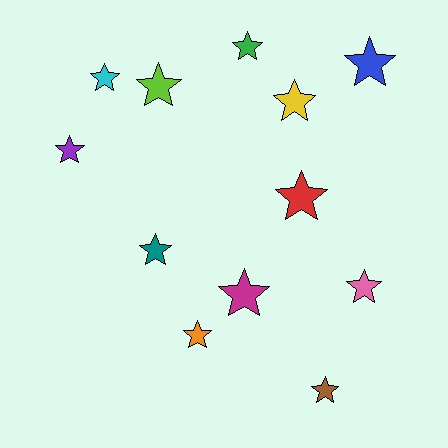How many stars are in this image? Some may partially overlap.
There are 12 stars.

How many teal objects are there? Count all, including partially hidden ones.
There is 1 teal object.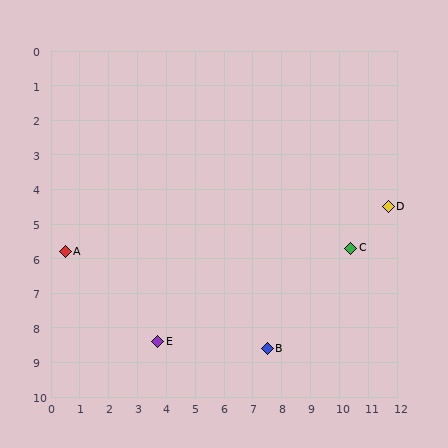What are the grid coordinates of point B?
Point B is at approximately (7.5, 8.6).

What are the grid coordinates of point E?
Point E is at approximately (3.7, 8.4).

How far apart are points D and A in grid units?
Points D and A are about 11.3 grid units apart.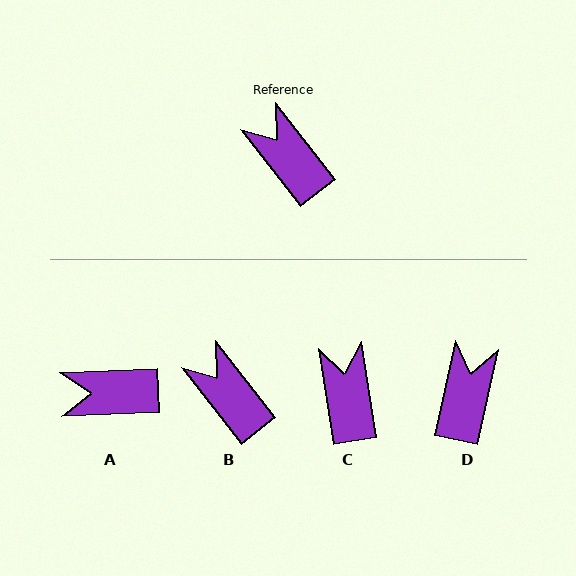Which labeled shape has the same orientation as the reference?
B.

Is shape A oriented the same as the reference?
No, it is off by about 54 degrees.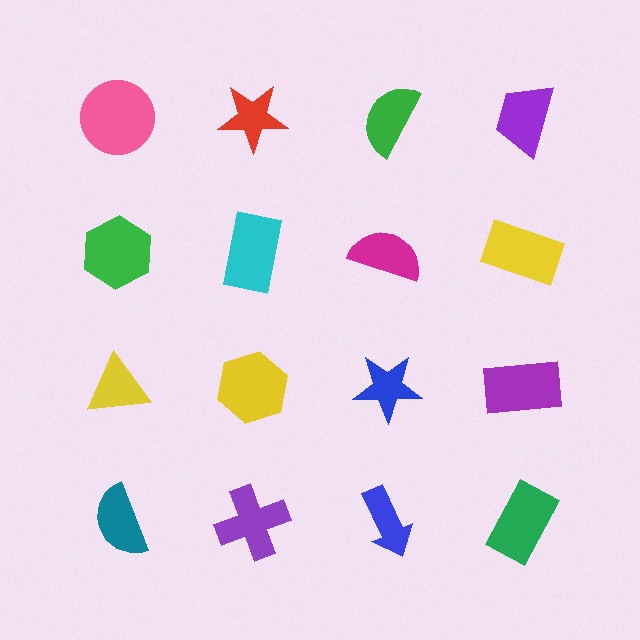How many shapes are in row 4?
4 shapes.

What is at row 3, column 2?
A yellow hexagon.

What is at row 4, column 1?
A teal semicircle.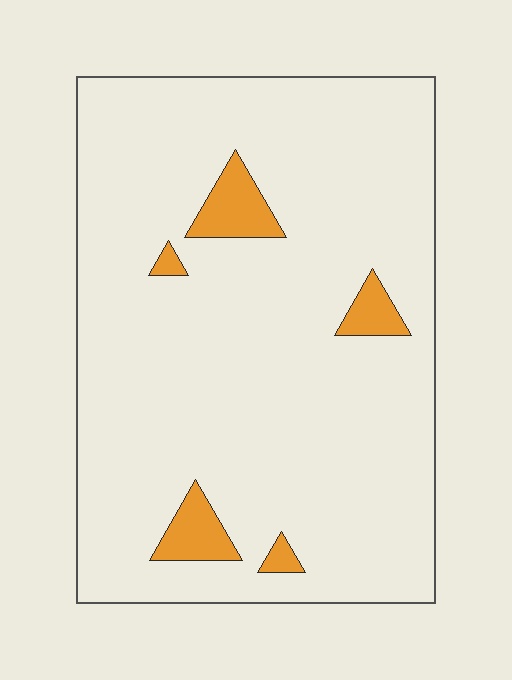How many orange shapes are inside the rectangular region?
5.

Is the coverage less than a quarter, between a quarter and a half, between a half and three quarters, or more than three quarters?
Less than a quarter.